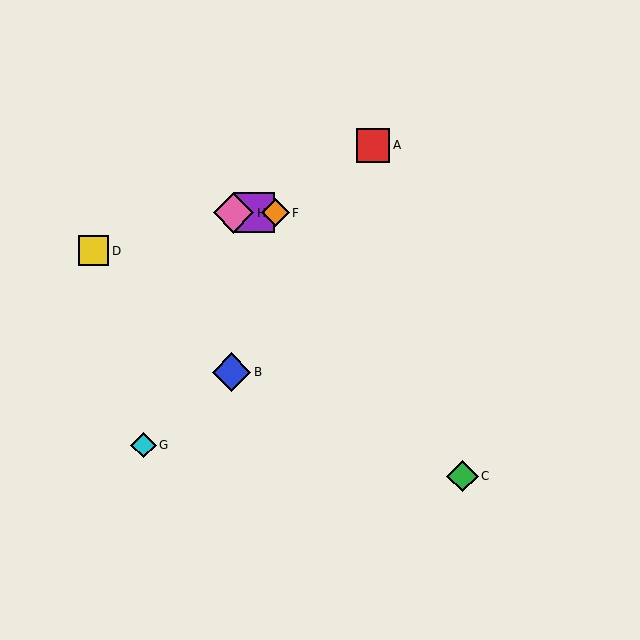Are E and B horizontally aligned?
No, E is at y≈213 and B is at y≈372.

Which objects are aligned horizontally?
Objects E, F, H are aligned horizontally.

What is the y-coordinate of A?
Object A is at y≈145.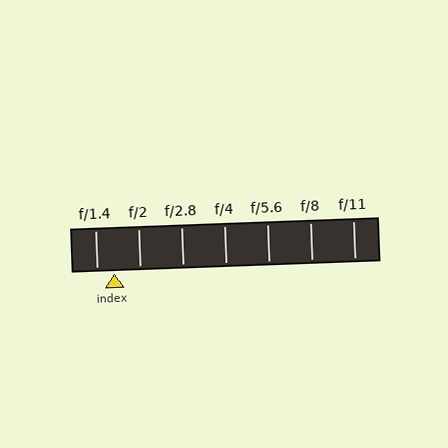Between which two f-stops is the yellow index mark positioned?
The index mark is between f/1.4 and f/2.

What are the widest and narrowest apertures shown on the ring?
The widest aperture shown is f/1.4 and the narrowest is f/11.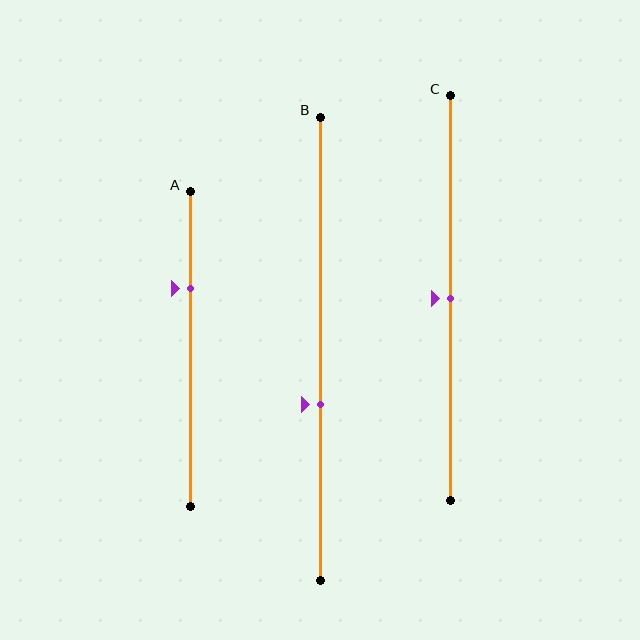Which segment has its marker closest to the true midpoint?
Segment C has its marker closest to the true midpoint.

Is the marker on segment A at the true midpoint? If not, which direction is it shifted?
No, the marker on segment A is shifted upward by about 19% of the segment length.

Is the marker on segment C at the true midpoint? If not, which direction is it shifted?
Yes, the marker on segment C is at the true midpoint.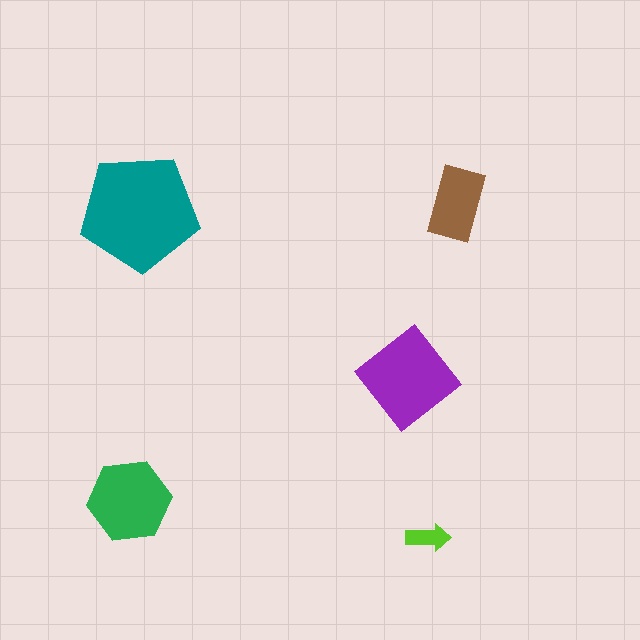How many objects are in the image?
There are 5 objects in the image.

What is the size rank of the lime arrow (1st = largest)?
5th.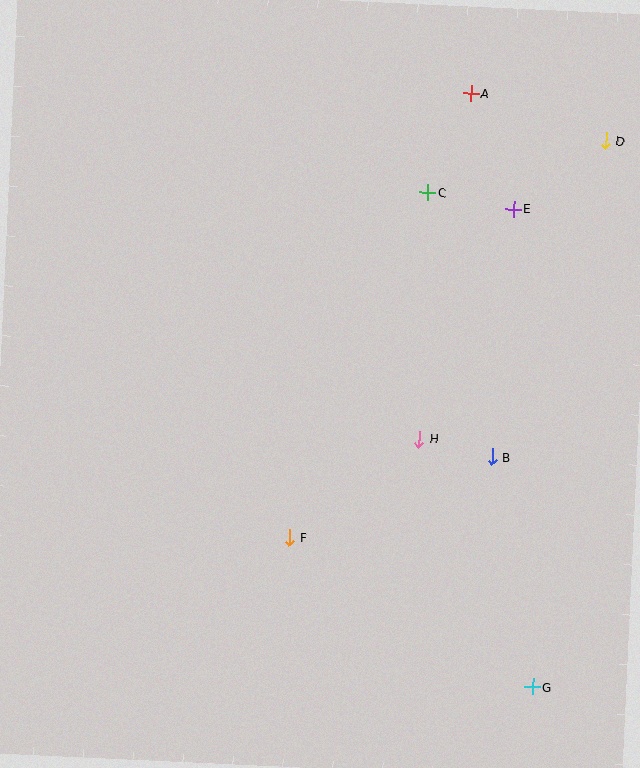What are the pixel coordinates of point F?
Point F is at (290, 538).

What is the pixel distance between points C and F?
The distance between C and F is 372 pixels.